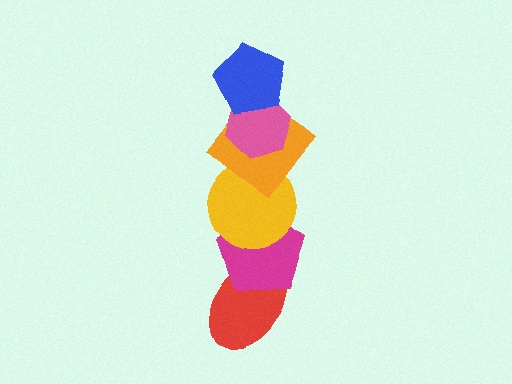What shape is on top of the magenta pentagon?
The yellow circle is on top of the magenta pentagon.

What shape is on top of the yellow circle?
The orange diamond is on top of the yellow circle.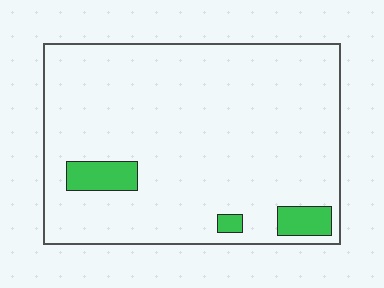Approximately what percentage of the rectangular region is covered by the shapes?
Approximately 5%.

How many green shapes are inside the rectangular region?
3.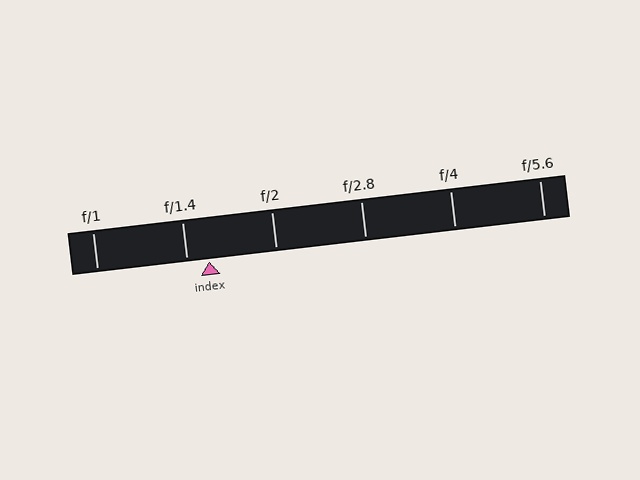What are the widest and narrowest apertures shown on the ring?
The widest aperture shown is f/1 and the narrowest is f/5.6.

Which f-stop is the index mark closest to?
The index mark is closest to f/1.4.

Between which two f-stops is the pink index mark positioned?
The index mark is between f/1.4 and f/2.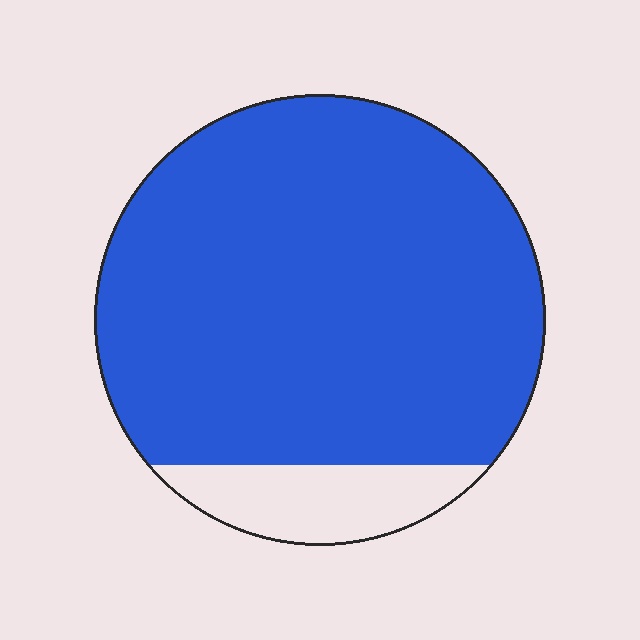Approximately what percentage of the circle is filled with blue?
Approximately 90%.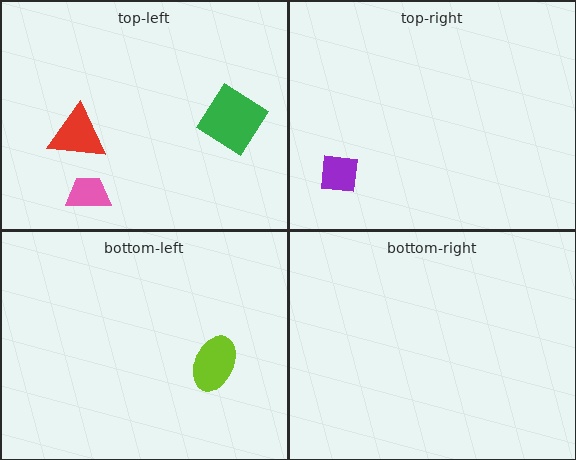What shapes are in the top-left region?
The pink trapezoid, the red triangle, the green diamond.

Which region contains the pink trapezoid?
The top-left region.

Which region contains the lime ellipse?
The bottom-left region.